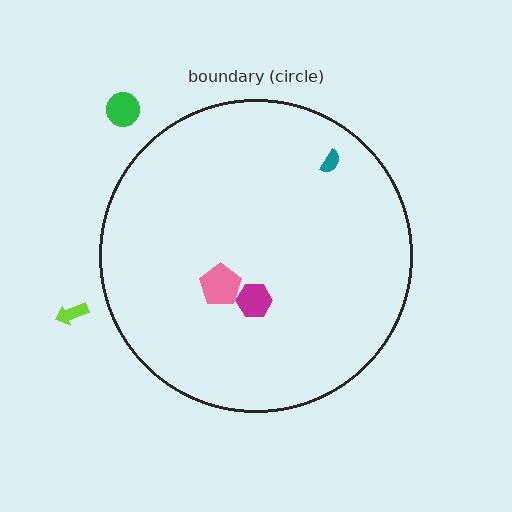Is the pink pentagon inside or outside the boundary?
Inside.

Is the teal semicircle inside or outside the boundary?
Inside.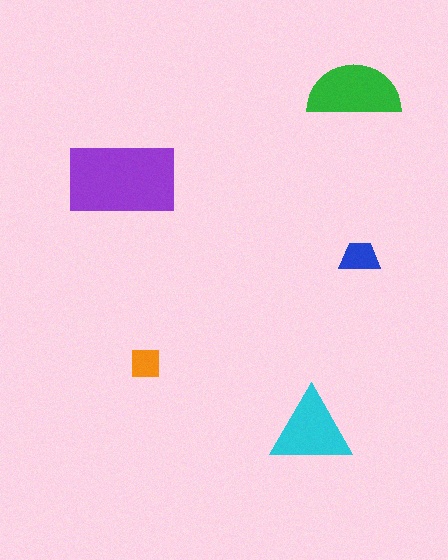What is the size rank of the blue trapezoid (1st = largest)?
4th.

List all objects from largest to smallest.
The purple rectangle, the green semicircle, the cyan triangle, the blue trapezoid, the orange square.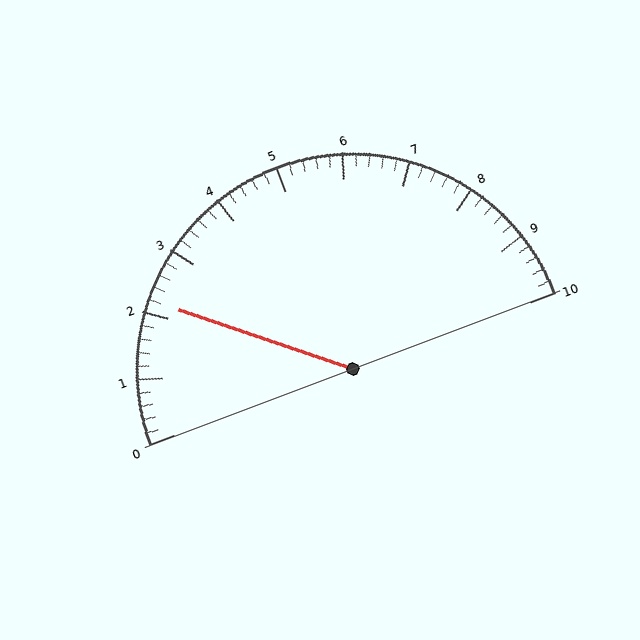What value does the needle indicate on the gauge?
The needle indicates approximately 2.2.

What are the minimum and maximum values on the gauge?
The gauge ranges from 0 to 10.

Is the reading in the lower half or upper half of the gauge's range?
The reading is in the lower half of the range (0 to 10).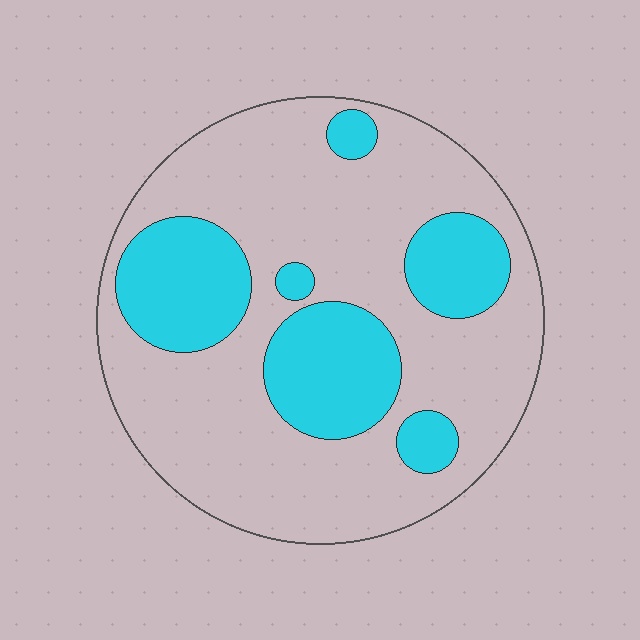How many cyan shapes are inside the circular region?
6.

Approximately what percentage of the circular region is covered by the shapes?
Approximately 30%.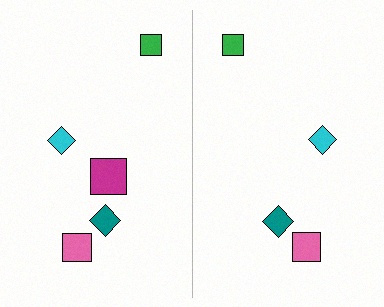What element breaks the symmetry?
A magenta square is missing from the right side.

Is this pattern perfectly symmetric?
No, the pattern is not perfectly symmetric. A magenta square is missing from the right side.